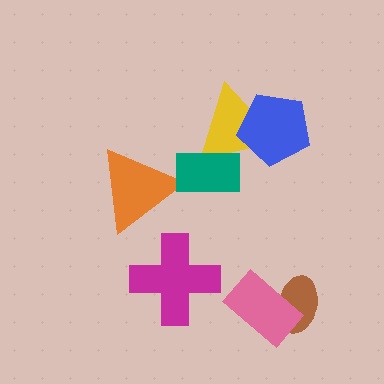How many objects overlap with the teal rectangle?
1 object overlaps with the teal rectangle.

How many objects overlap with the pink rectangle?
1 object overlaps with the pink rectangle.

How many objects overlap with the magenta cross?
0 objects overlap with the magenta cross.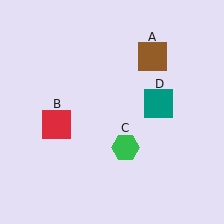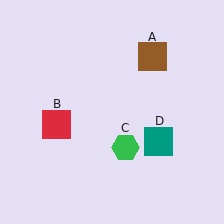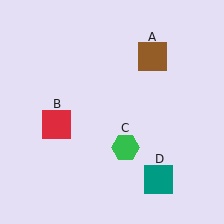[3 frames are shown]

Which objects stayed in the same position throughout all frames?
Brown square (object A) and red square (object B) and green hexagon (object C) remained stationary.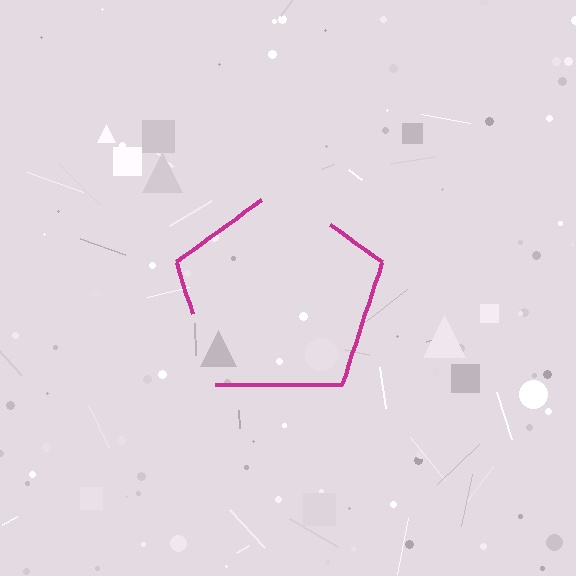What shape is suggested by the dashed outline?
The dashed outline suggests a pentagon.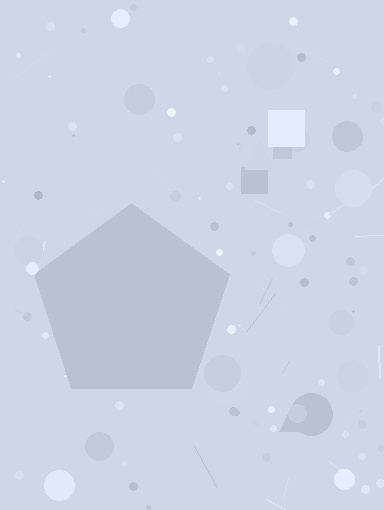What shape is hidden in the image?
A pentagon is hidden in the image.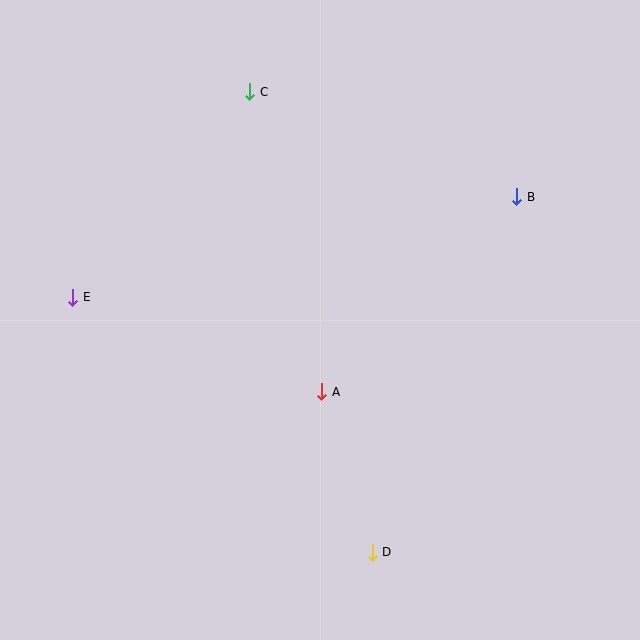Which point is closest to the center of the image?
Point A at (322, 392) is closest to the center.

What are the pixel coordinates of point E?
Point E is at (73, 297).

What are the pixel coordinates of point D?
Point D is at (372, 552).